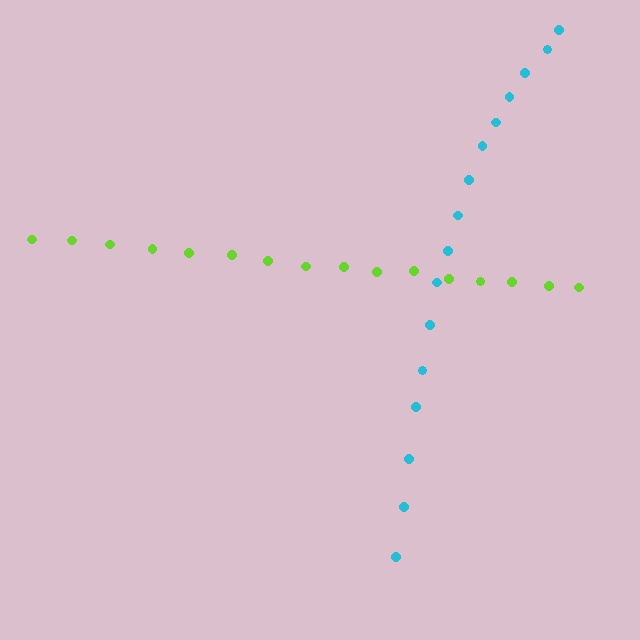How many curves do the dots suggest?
There are 2 distinct paths.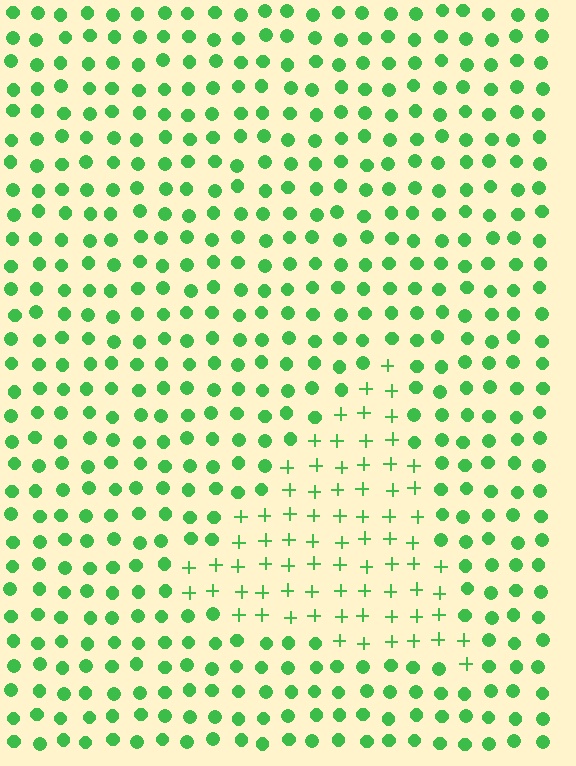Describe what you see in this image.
The image is filled with small green elements arranged in a uniform grid. A triangle-shaped region contains plus signs, while the surrounding area contains circles. The boundary is defined purely by the change in element shape.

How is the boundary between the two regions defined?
The boundary is defined by a change in element shape: plus signs inside vs. circles outside. All elements share the same color and spacing.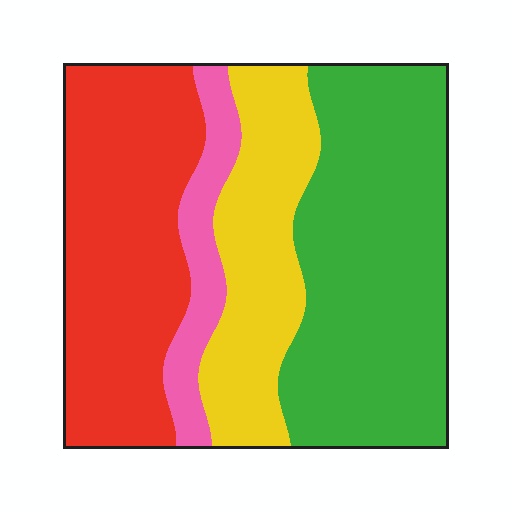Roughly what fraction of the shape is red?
Red takes up about one third (1/3) of the shape.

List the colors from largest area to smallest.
From largest to smallest: green, red, yellow, pink.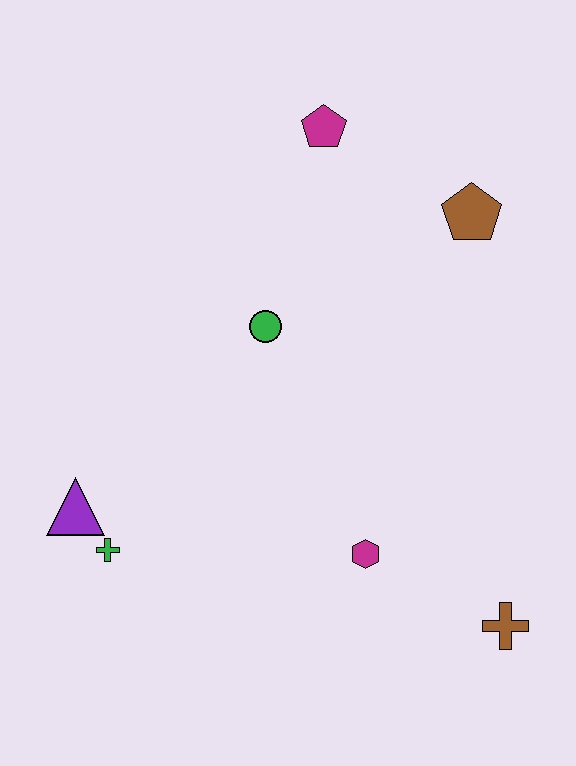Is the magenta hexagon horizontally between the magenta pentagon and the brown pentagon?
Yes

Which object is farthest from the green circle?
The brown cross is farthest from the green circle.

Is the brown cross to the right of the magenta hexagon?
Yes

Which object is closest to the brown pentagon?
The magenta pentagon is closest to the brown pentagon.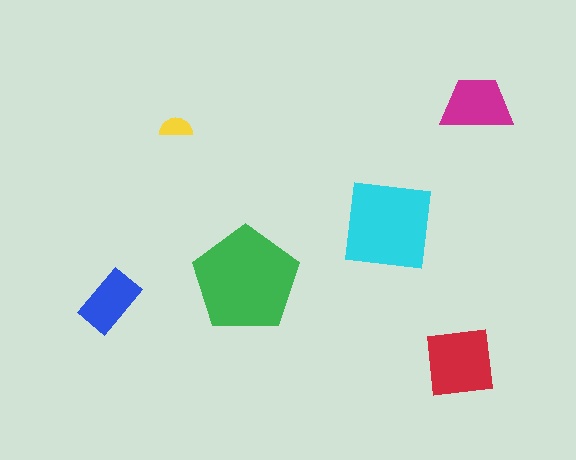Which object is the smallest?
The yellow semicircle.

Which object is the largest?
The green pentagon.